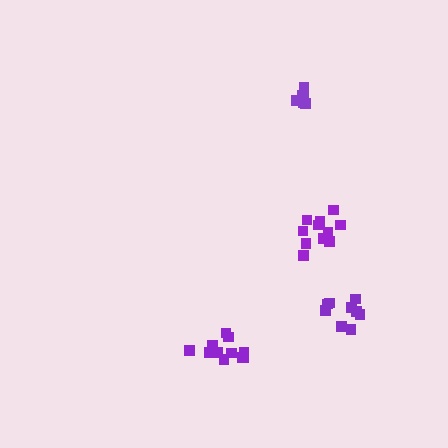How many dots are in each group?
Group 1: 6 dots, Group 2: 11 dots, Group 3: 11 dots, Group 4: 9 dots (37 total).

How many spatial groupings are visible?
There are 4 spatial groupings.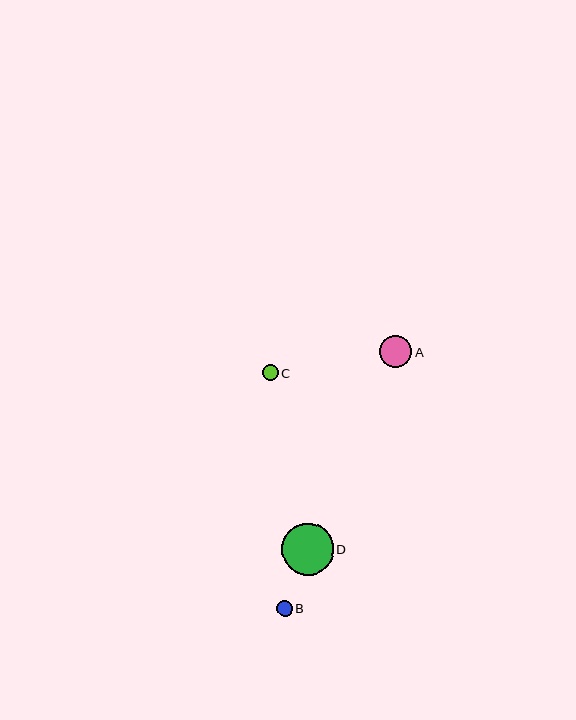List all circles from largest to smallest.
From largest to smallest: D, A, B, C.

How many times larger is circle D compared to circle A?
Circle D is approximately 1.6 times the size of circle A.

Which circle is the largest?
Circle D is the largest with a size of approximately 52 pixels.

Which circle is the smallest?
Circle C is the smallest with a size of approximately 16 pixels.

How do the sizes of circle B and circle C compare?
Circle B and circle C are approximately the same size.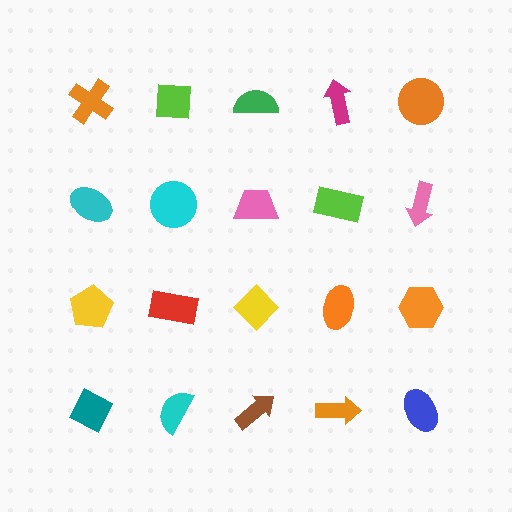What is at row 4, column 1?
A teal diamond.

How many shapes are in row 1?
5 shapes.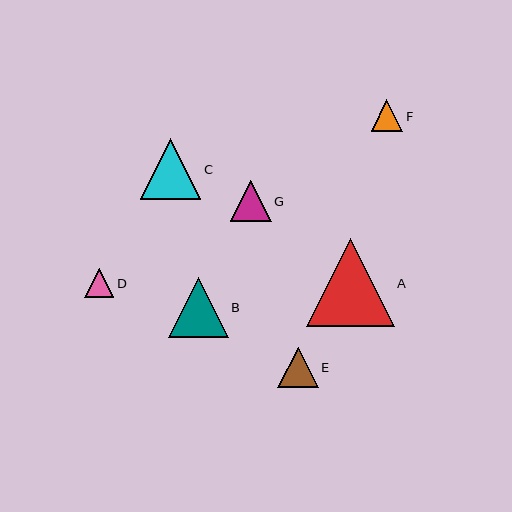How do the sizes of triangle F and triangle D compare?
Triangle F and triangle D are approximately the same size.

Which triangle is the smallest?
Triangle D is the smallest with a size of approximately 29 pixels.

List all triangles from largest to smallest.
From largest to smallest: A, C, B, G, E, F, D.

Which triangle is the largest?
Triangle A is the largest with a size of approximately 88 pixels.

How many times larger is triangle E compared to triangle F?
Triangle E is approximately 1.3 times the size of triangle F.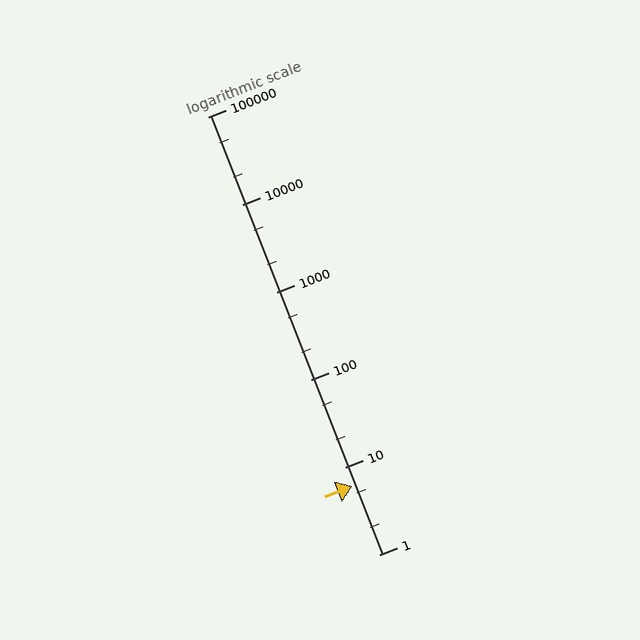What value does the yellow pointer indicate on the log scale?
The pointer indicates approximately 6.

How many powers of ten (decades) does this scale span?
The scale spans 5 decades, from 1 to 100000.